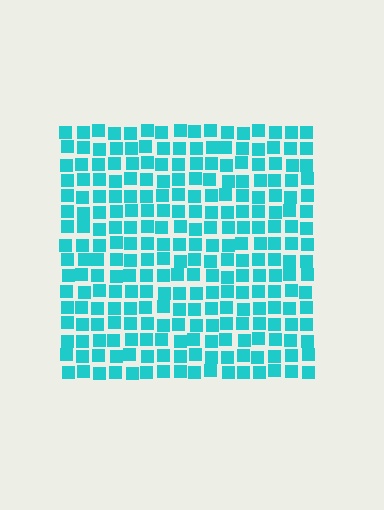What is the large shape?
The large shape is a square.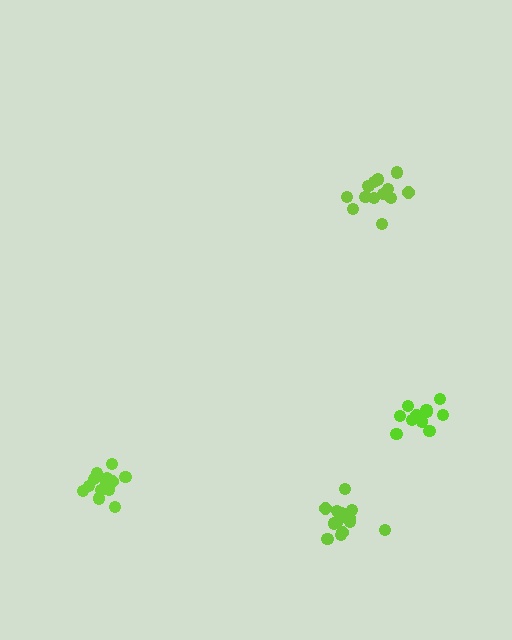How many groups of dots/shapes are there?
There are 4 groups.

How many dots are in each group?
Group 1: 11 dots, Group 2: 14 dots, Group 3: 13 dots, Group 4: 13 dots (51 total).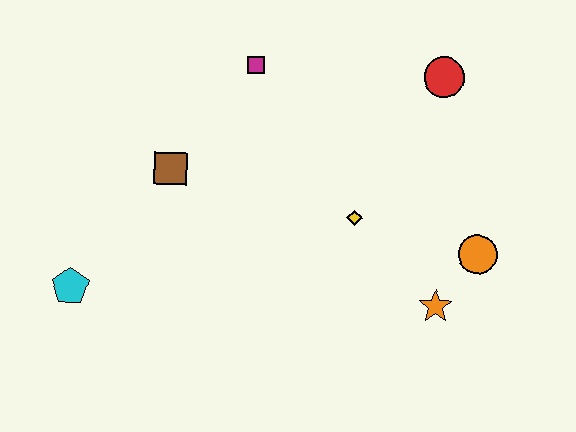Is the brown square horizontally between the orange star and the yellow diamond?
No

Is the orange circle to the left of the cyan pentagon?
No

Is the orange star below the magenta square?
Yes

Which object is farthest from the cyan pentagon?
The red circle is farthest from the cyan pentagon.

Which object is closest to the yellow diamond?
The orange star is closest to the yellow diamond.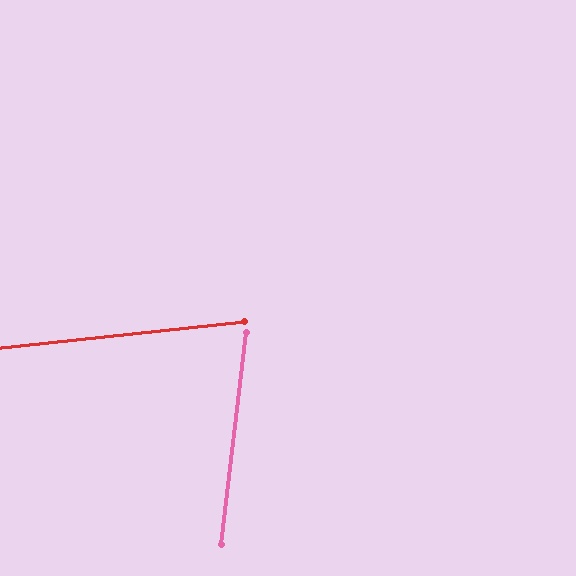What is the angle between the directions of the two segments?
Approximately 77 degrees.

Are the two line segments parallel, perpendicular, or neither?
Neither parallel nor perpendicular — they differ by about 77°.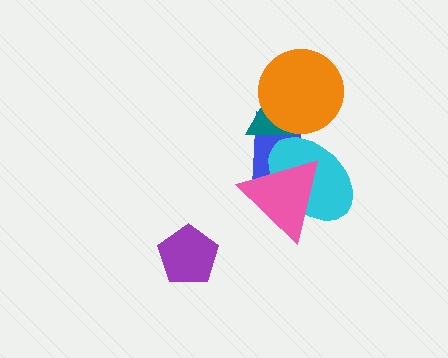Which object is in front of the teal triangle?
The orange circle is in front of the teal triangle.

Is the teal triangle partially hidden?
Yes, it is partially covered by another shape.